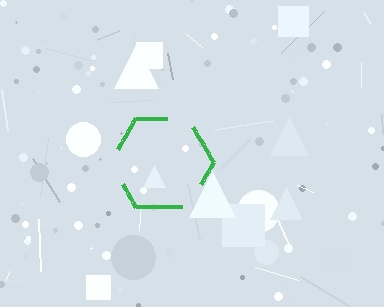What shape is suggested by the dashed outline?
The dashed outline suggests a hexagon.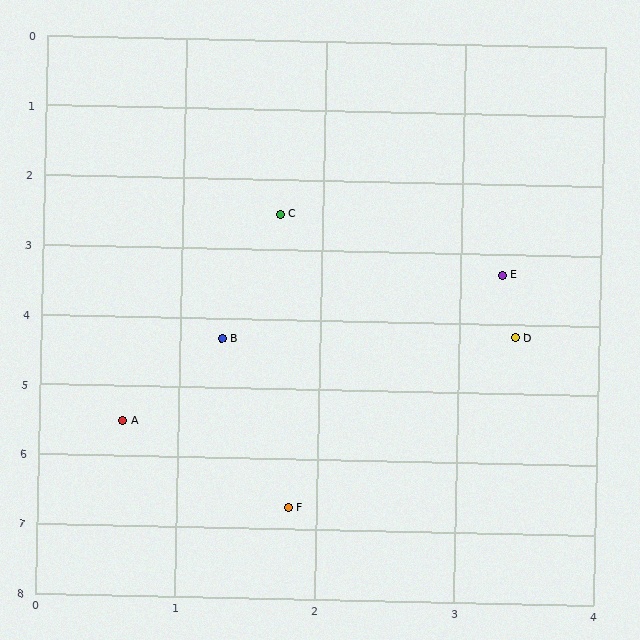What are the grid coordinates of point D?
Point D is at approximately (3.4, 4.2).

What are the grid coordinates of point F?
Point F is at approximately (1.8, 6.7).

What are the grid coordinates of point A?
Point A is at approximately (0.6, 5.5).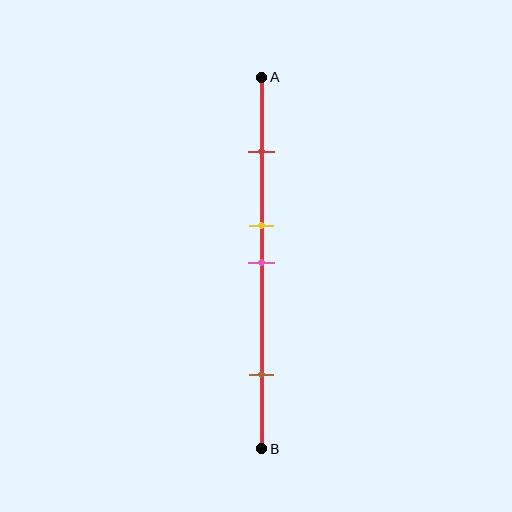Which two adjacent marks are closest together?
The yellow and pink marks are the closest adjacent pair.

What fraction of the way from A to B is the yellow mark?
The yellow mark is approximately 40% (0.4) of the way from A to B.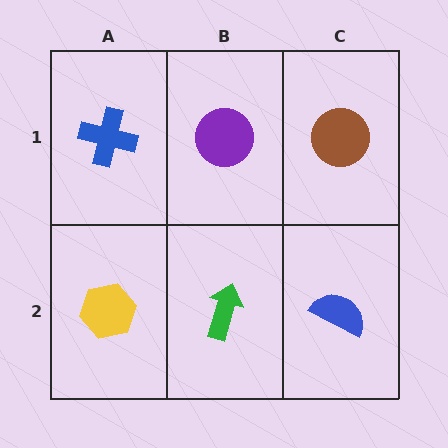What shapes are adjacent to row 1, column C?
A blue semicircle (row 2, column C), a purple circle (row 1, column B).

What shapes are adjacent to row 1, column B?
A green arrow (row 2, column B), a blue cross (row 1, column A), a brown circle (row 1, column C).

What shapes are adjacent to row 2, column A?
A blue cross (row 1, column A), a green arrow (row 2, column B).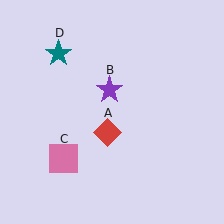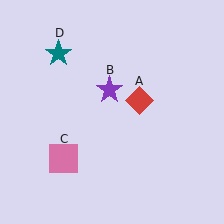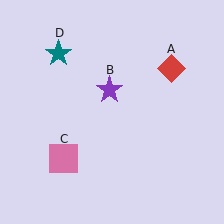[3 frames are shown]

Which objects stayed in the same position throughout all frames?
Purple star (object B) and pink square (object C) and teal star (object D) remained stationary.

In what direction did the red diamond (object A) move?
The red diamond (object A) moved up and to the right.